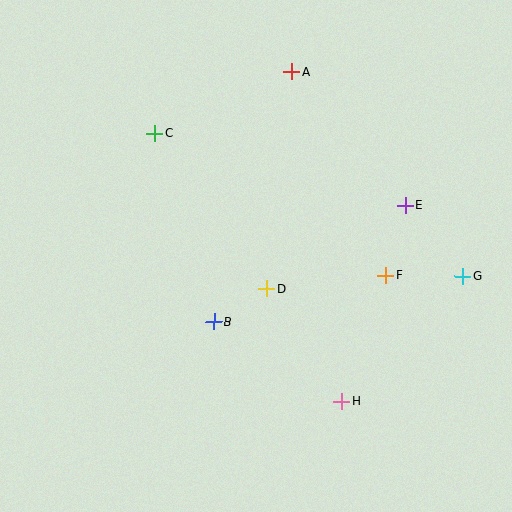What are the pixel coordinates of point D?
Point D is at (266, 289).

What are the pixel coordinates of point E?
Point E is at (406, 205).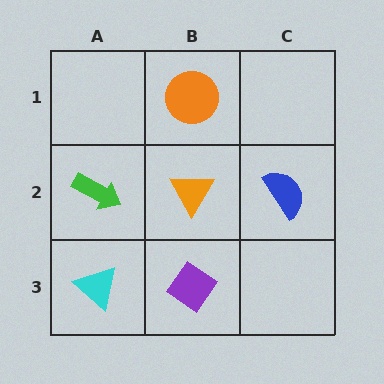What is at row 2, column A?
A green arrow.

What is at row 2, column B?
An orange triangle.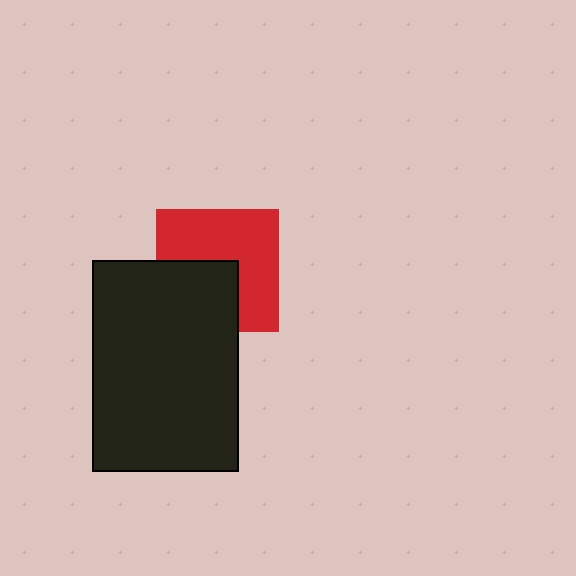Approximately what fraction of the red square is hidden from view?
Roughly 40% of the red square is hidden behind the black rectangle.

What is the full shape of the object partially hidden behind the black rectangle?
The partially hidden object is a red square.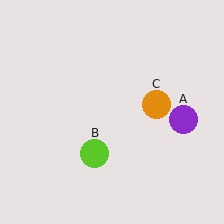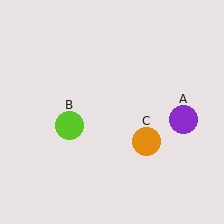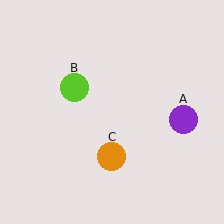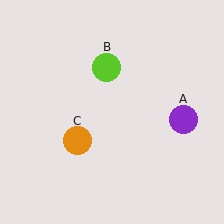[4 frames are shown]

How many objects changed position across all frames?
2 objects changed position: lime circle (object B), orange circle (object C).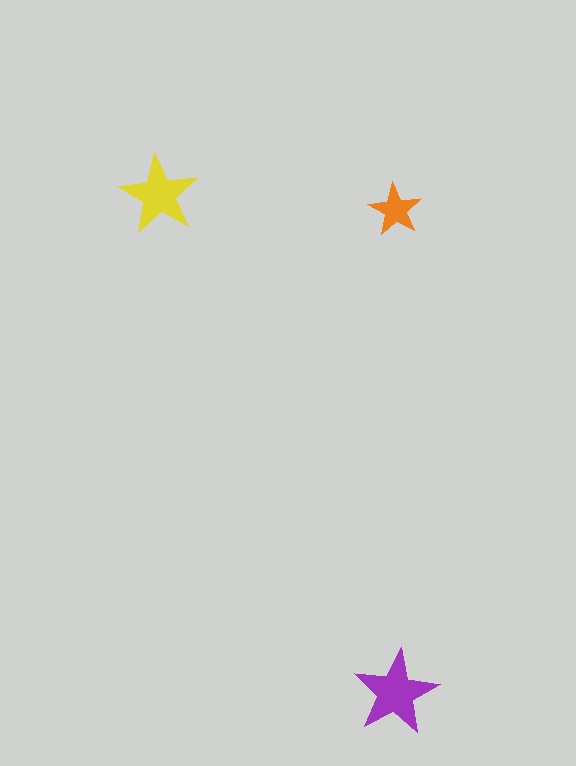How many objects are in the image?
There are 3 objects in the image.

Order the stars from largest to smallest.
the purple one, the yellow one, the orange one.